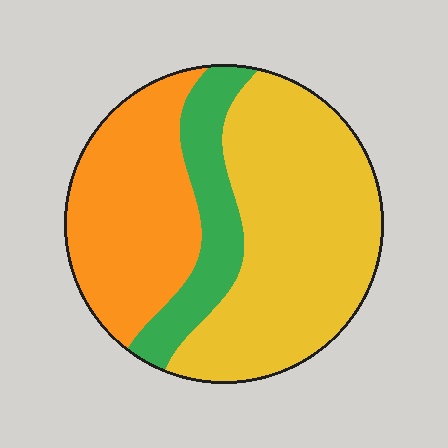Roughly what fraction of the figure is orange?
Orange covers roughly 35% of the figure.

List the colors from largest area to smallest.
From largest to smallest: yellow, orange, green.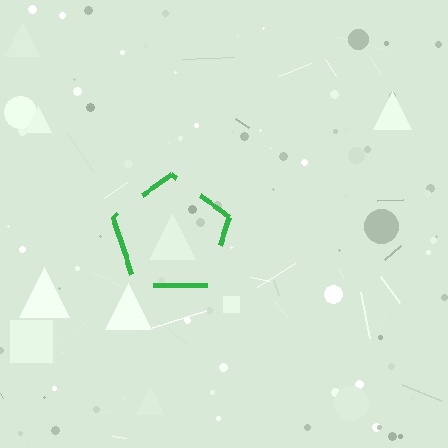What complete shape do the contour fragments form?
The contour fragments form a pentagon.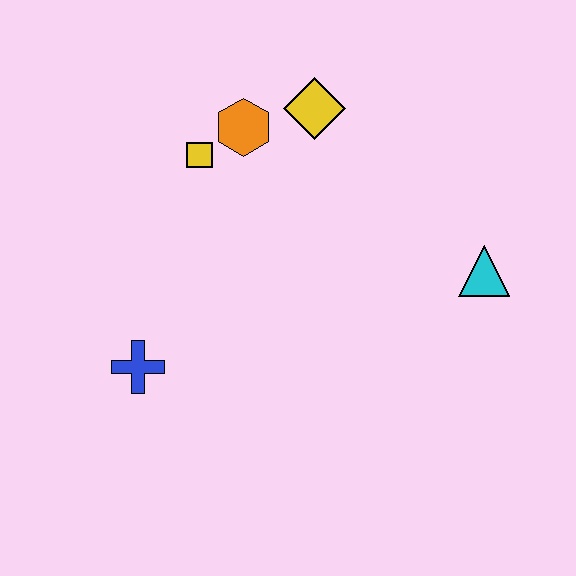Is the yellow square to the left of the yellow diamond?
Yes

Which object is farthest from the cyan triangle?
The blue cross is farthest from the cyan triangle.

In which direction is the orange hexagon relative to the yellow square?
The orange hexagon is to the right of the yellow square.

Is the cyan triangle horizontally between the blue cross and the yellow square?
No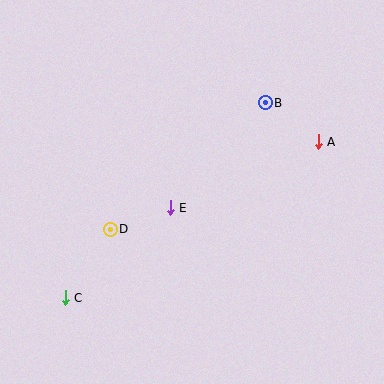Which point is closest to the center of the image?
Point E at (170, 208) is closest to the center.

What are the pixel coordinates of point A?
Point A is at (318, 142).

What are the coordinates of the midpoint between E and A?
The midpoint between E and A is at (244, 175).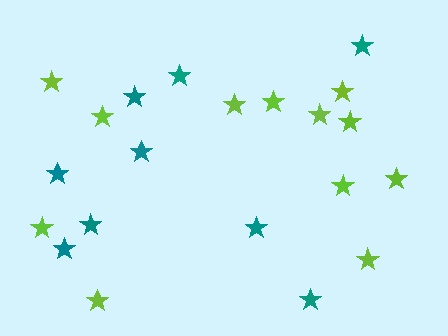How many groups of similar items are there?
There are 2 groups: one group of lime stars (12) and one group of teal stars (9).